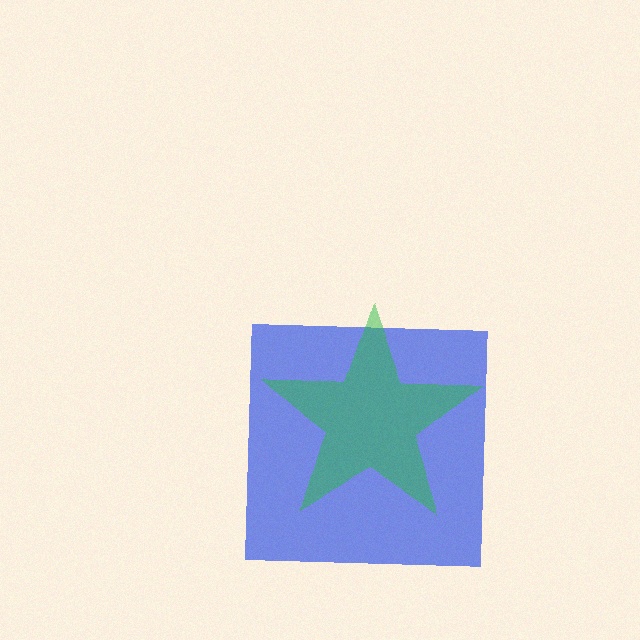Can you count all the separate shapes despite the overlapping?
Yes, there are 2 separate shapes.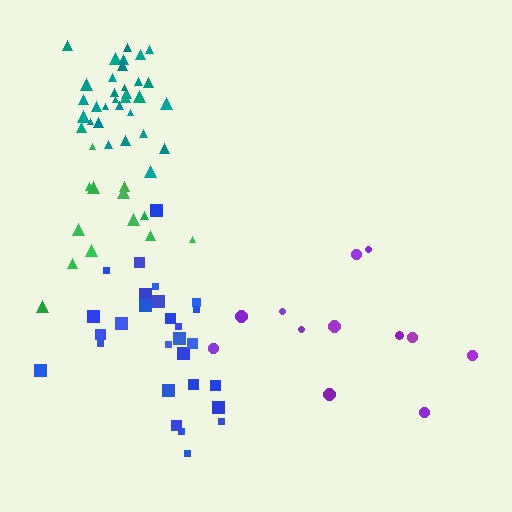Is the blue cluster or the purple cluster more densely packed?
Blue.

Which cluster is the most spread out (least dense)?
Purple.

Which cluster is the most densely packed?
Teal.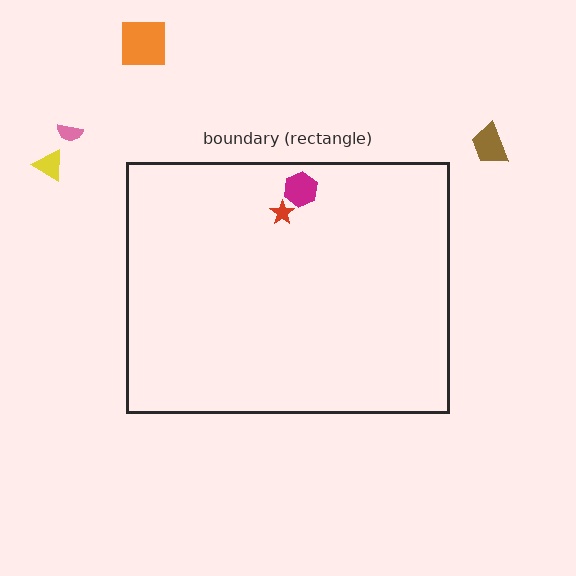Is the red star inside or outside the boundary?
Inside.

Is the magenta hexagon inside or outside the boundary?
Inside.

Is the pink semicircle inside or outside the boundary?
Outside.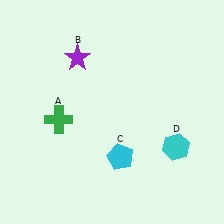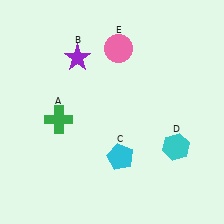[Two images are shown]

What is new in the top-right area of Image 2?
A pink circle (E) was added in the top-right area of Image 2.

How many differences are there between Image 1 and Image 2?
There is 1 difference between the two images.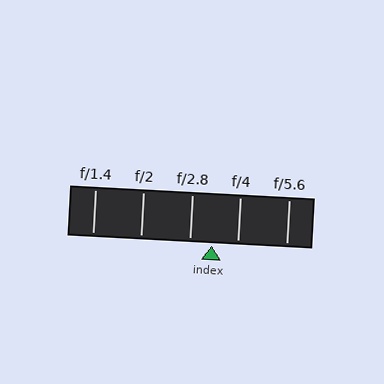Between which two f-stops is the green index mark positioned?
The index mark is between f/2.8 and f/4.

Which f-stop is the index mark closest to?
The index mark is closest to f/2.8.